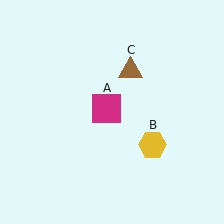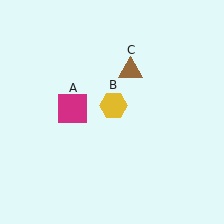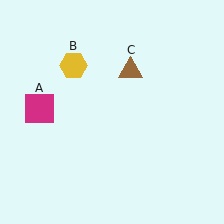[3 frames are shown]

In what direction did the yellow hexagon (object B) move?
The yellow hexagon (object B) moved up and to the left.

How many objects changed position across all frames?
2 objects changed position: magenta square (object A), yellow hexagon (object B).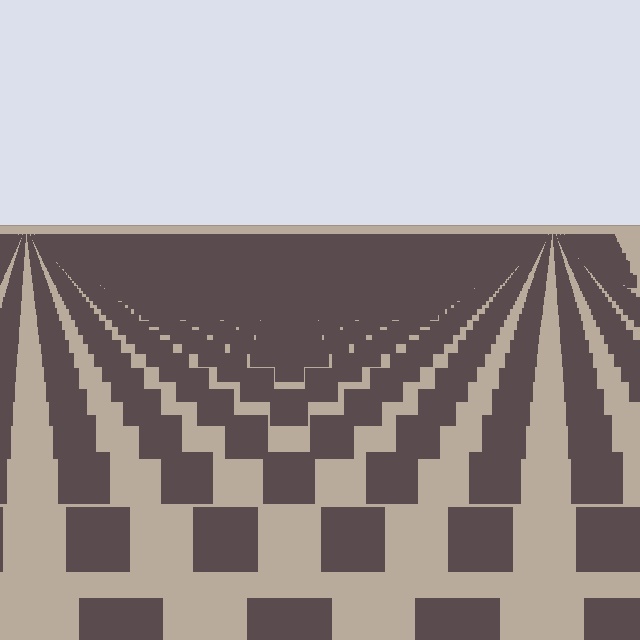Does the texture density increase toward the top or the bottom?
Density increases toward the top.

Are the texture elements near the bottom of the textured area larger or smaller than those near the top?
Larger. Near the bottom, elements are closer to the viewer and appear at a bigger on-screen size.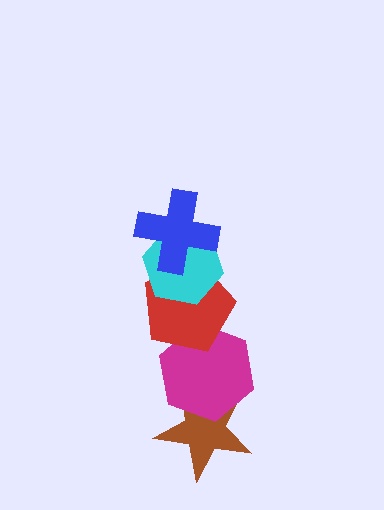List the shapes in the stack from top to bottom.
From top to bottom: the blue cross, the cyan hexagon, the red pentagon, the magenta hexagon, the brown star.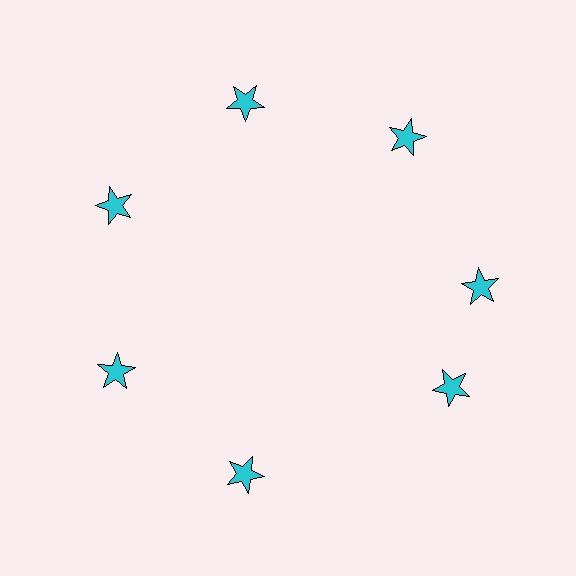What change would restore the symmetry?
The symmetry would be restored by rotating it back into even spacing with its neighbors so that all 7 stars sit at equal angles and equal distance from the center.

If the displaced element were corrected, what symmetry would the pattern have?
It would have 7-fold rotational symmetry — the pattern would map onto itself every 51 degrees.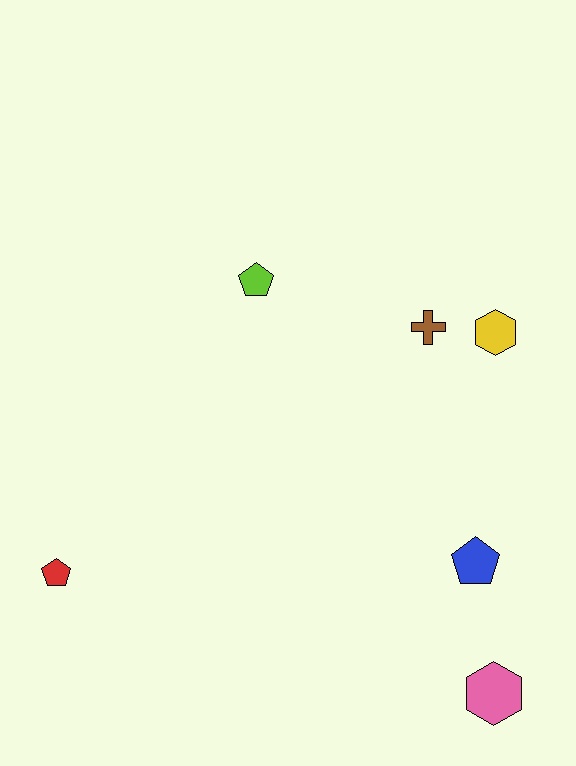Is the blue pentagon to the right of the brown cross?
Yes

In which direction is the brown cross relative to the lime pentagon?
The brown cross is to the right of the lime pentagon.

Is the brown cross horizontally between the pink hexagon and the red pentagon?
Yes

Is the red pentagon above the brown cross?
No